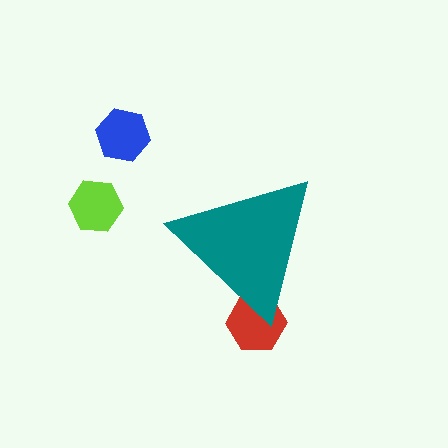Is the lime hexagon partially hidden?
No, the lime hexagon is fully visible.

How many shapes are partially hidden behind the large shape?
1 shape is partially hidden.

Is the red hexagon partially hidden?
Yes, the red hexagon is partially hidden behind the teal triangle.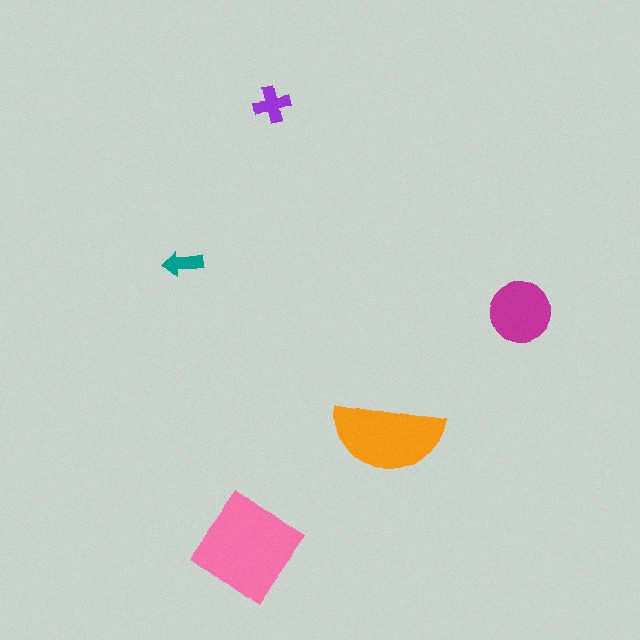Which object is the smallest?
The teal arrow.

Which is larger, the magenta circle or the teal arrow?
The magenta circle.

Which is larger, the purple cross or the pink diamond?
The pink diamond.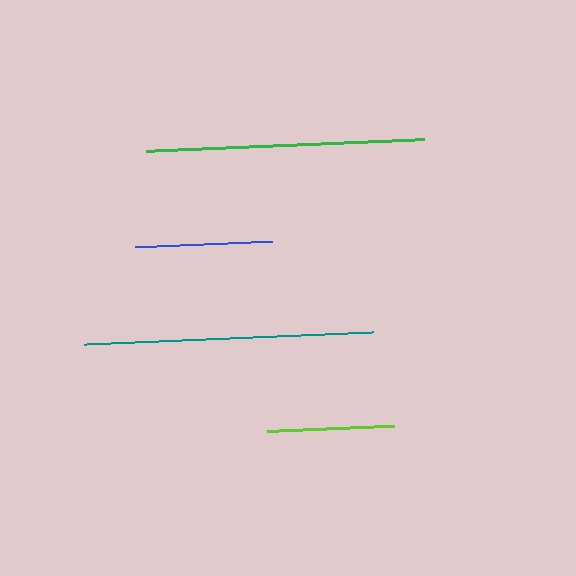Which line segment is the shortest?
The lime line is the shortest at approximately 127 pixels.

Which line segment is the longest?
The teal line is the longest at approximately 289 pixels.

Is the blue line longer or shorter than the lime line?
The blue line is longer than the lime line.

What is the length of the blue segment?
The blue segment is approximately 137 pixels long.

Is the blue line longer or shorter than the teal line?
The teal line is longer than the blue line.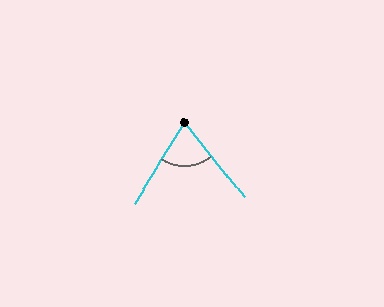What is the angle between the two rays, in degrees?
Approximately 71 degrees.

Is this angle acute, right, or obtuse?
It is acute.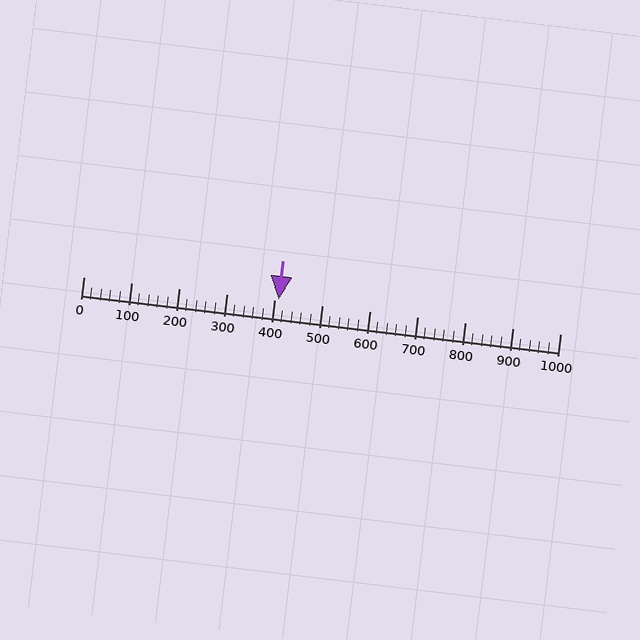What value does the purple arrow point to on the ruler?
The purple arrow points to approximately 410.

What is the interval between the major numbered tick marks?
The major tick marks are spaced 100 units apart.